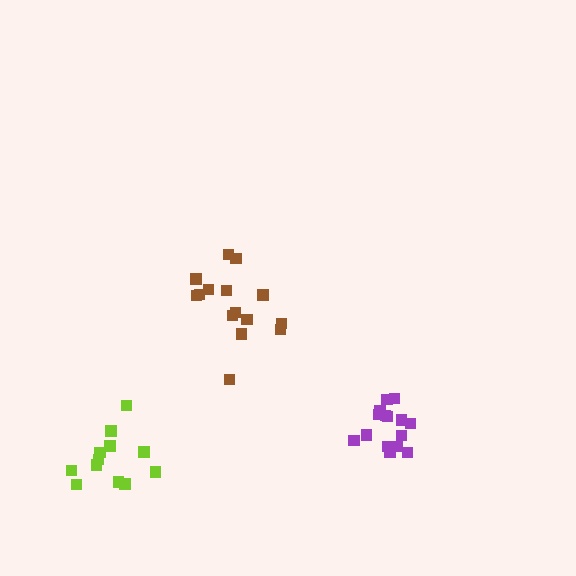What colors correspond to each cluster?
The clusters are colored: brown, purple, lime.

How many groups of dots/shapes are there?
There are 3 groups.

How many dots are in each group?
Group 1: 15 dots, Group 2: 15 dots, Group 3: 12 dots (42 total).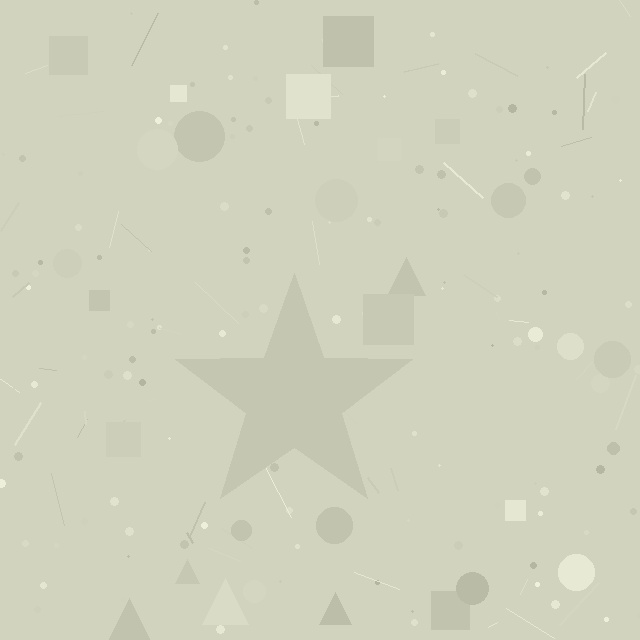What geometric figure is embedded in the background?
A star is embedded in the background.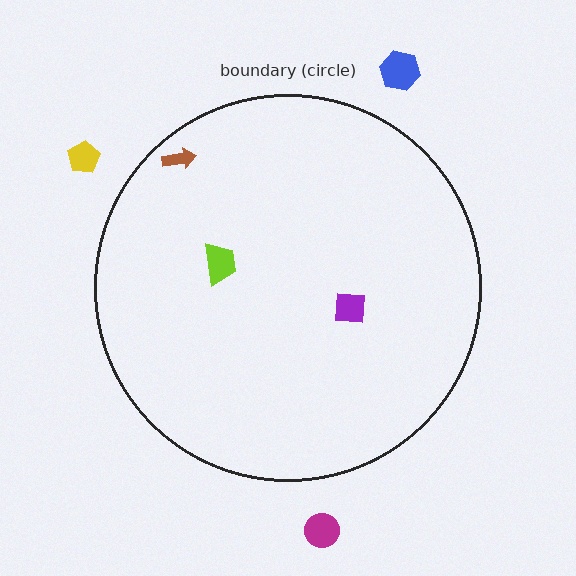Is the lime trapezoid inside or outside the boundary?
Inside.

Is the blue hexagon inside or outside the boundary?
Outside.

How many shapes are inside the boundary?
3 inside, 3 outside.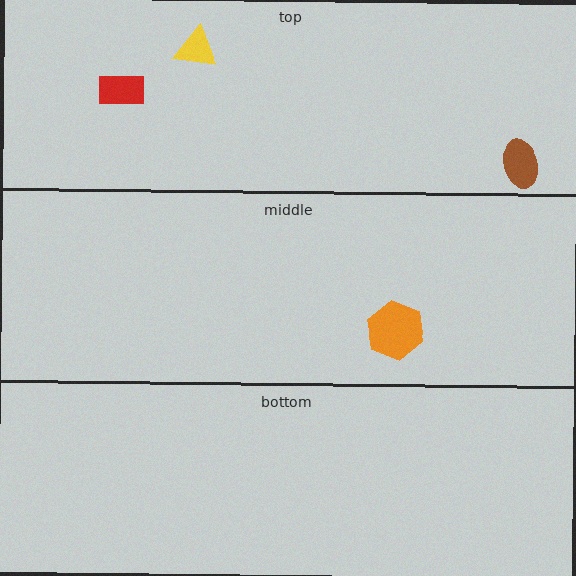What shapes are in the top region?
The yellow triangle, the brown ellipse, the red rectangle.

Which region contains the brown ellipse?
The top region.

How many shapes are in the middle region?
1.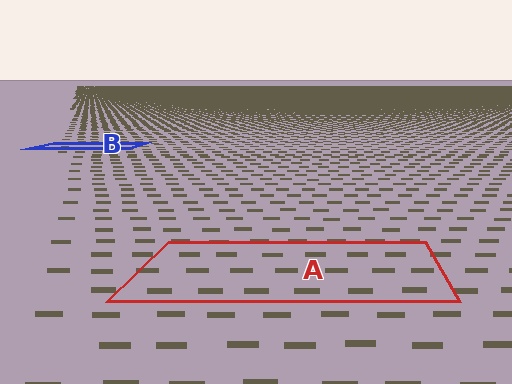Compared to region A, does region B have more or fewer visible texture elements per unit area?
Region B has more texture elements per unit area — they are packed more densely because it is farther away.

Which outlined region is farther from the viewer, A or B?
Region B is farther from the viewer — the texture elements inside it appear smaller and more densely packed.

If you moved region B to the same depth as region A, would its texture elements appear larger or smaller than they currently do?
They would appear larger. At a closer depth, the same texture elements are projected at a bigger on-screen size.